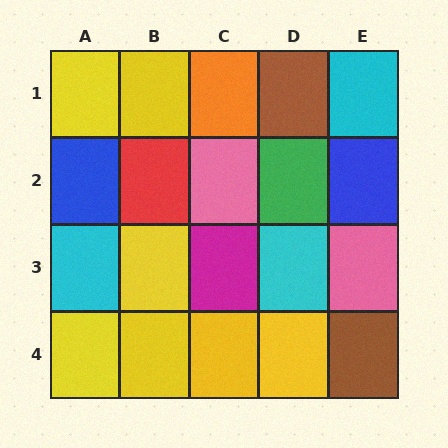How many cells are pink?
2 cells are pink.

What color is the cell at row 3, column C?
Magenta.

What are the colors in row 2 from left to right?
Blue, red, pink, green, blue.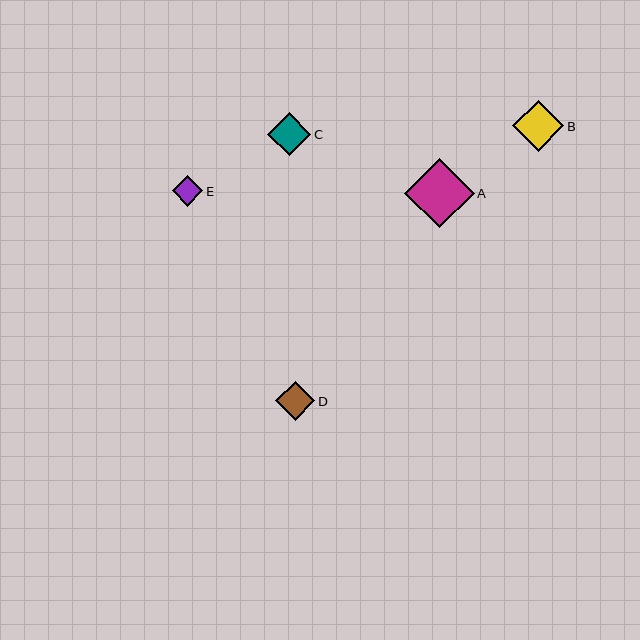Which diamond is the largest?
Diamond A is the largest with a size of approximately 70 pixels.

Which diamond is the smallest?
Diamond E is the smallest with a size of approximately 31 pixels.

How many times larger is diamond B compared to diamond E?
Diamond B is approximately 1.7 times the size of diamond E.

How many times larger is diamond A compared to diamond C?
Diamond A is approximately 1.6 times the size of diamond C.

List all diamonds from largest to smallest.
From largest to smallest: A, B, C, D, E.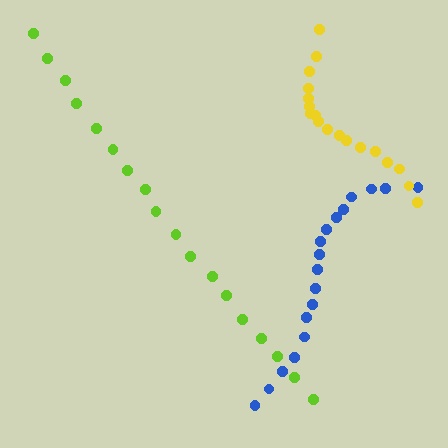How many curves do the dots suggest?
There are 3 distinct paths.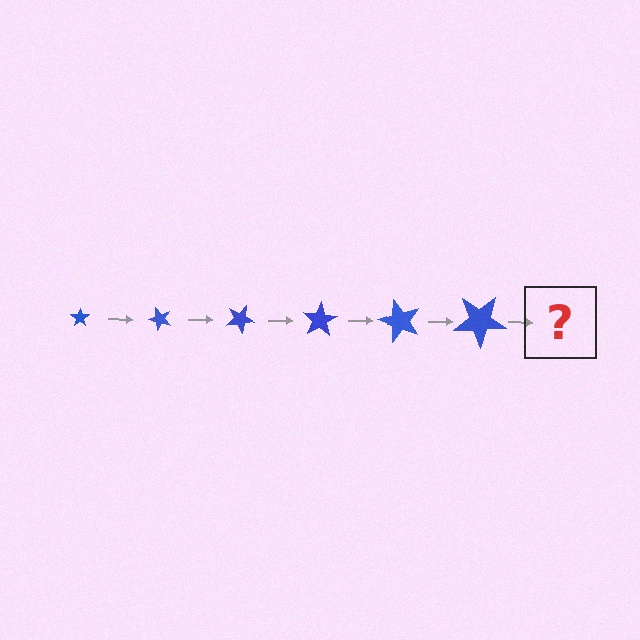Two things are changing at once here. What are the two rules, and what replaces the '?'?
The two rules are that the star grows larger each step and it rotates 50 degrees each step. The '?' should be a star, larger than the previous one and rotated 300 degrees from the start.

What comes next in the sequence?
The next element should be a star, larger than the previous one and rotated 300 degrees from the start.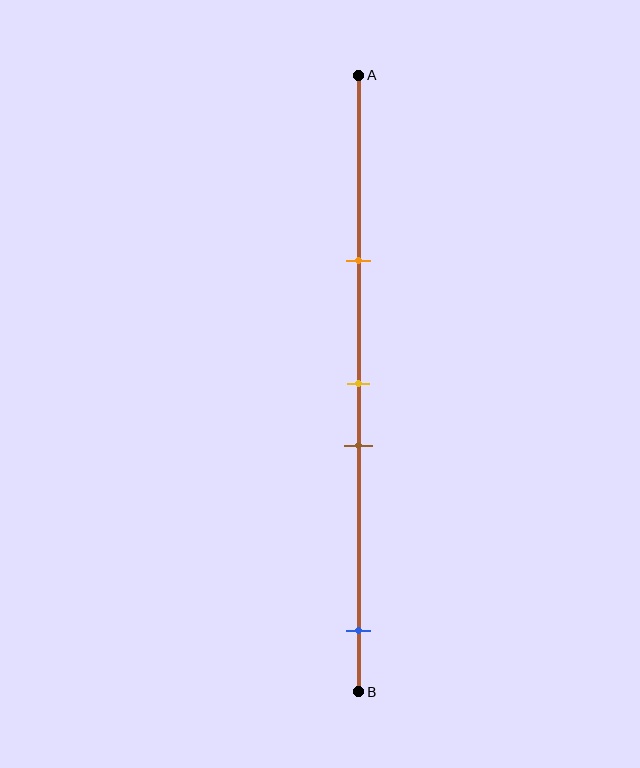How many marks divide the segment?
There are 4 marks dividing the segment.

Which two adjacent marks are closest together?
The yellow and brown marks are the closest adjacent pair.